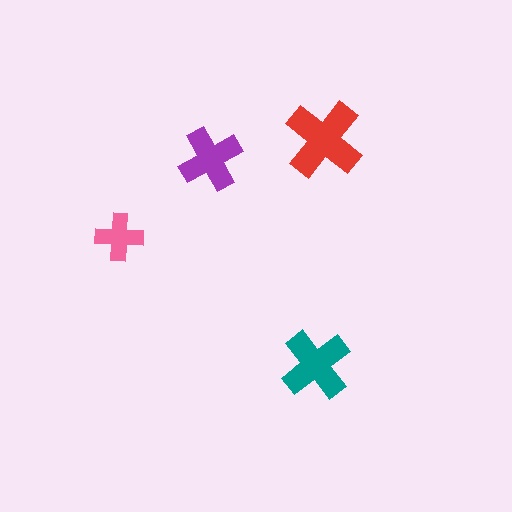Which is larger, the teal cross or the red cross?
The red one.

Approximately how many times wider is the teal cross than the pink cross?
About 1.5 times wider.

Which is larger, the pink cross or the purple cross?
The purple one.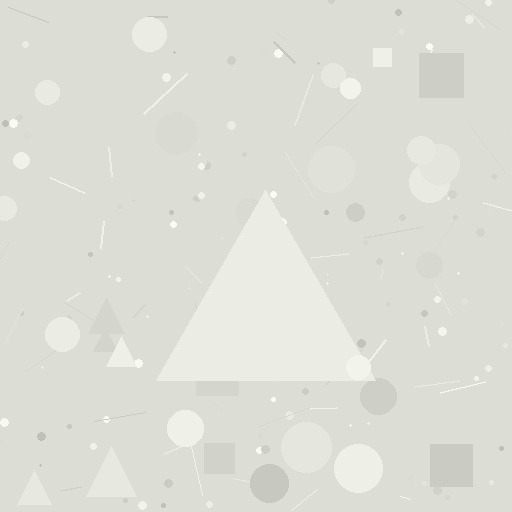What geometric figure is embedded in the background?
A triangle is embedded in the background.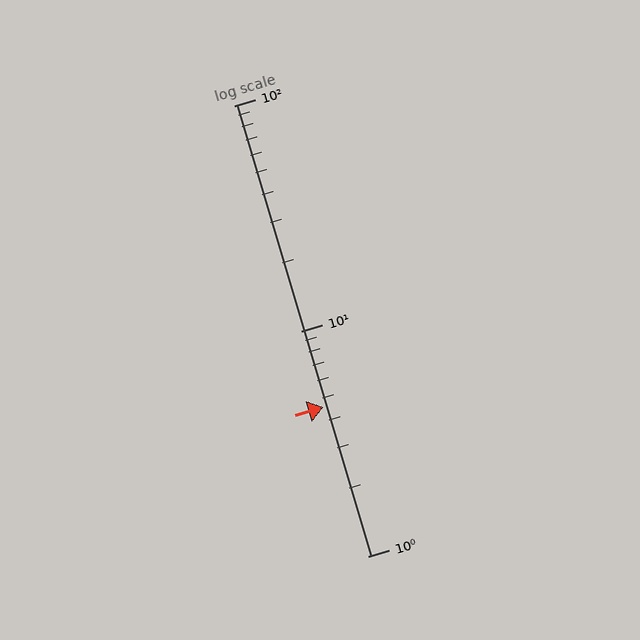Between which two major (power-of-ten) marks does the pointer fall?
The pointer is between 1 and 10.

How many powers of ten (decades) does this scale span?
The scale spans 2 decades, from 1 to 100.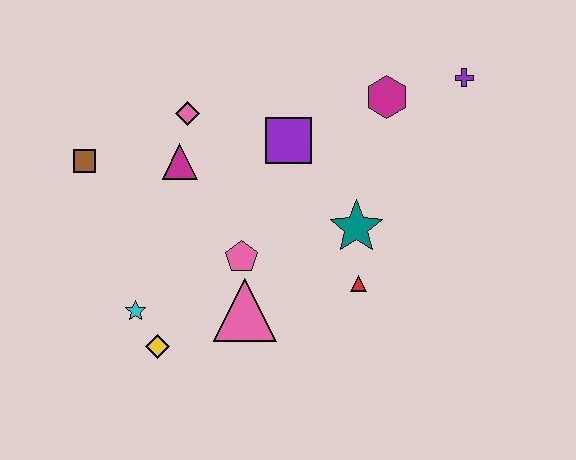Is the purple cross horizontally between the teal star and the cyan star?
No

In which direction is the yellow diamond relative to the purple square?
The yellow diamond is below the purple square.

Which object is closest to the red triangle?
The teal star is closest to the red triangle.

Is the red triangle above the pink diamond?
No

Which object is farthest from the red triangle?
The brown square is farthest from the red triangle.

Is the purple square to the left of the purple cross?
Yes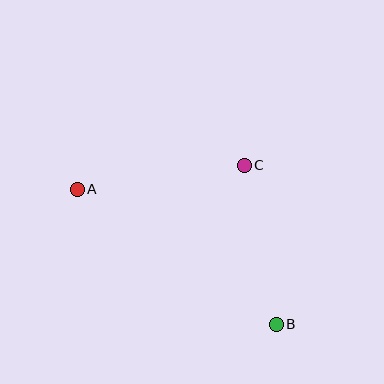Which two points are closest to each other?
Points B and C are closest to each other.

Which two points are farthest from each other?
Points A and B are farthest from each other.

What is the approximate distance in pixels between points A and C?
The distance between A and C is approximately 169 pixels.